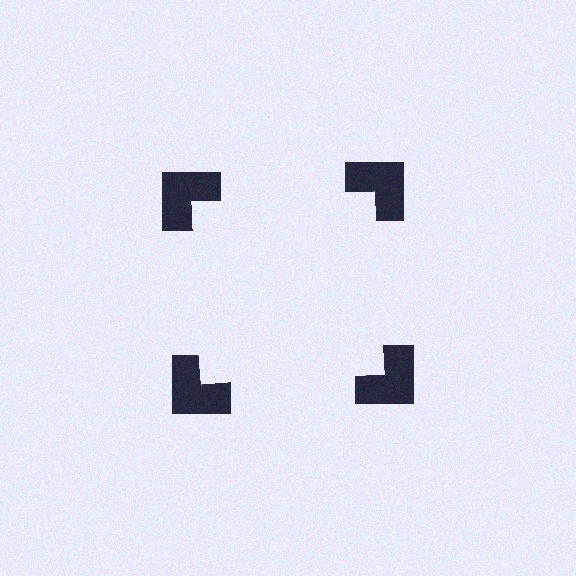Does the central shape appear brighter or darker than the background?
It typically appears slightly brighter than the background, even though no actual brightness change is drawn.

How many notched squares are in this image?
There are 4 — one at each vertex of the illusory square.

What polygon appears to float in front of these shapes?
An illusory square — its edges are inferred from the aligned wedge cuts in the notched squares, not physically drawn.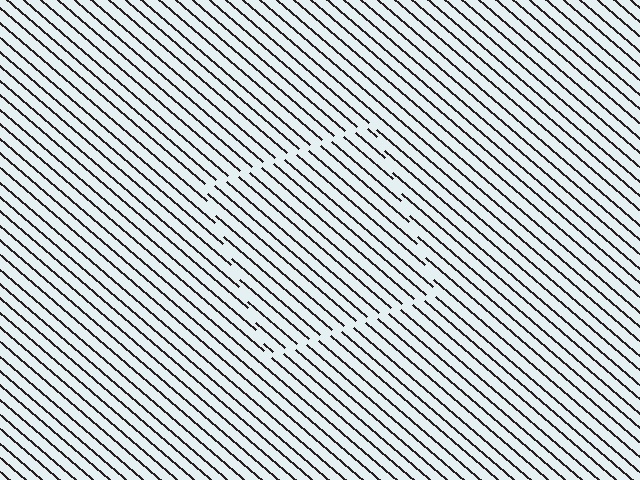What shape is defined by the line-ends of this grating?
An illusory square. The interior of the shape contains the same grating, shifted by half a period — the contour is defined by the phase discontinuity where line-ends from the inner and outer gratings abut.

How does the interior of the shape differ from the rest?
The interior of the shape contains the same grating, shifted by half a period — the contour is defined by the phase discontinuity where line-ends from the inner and outer gratings abut.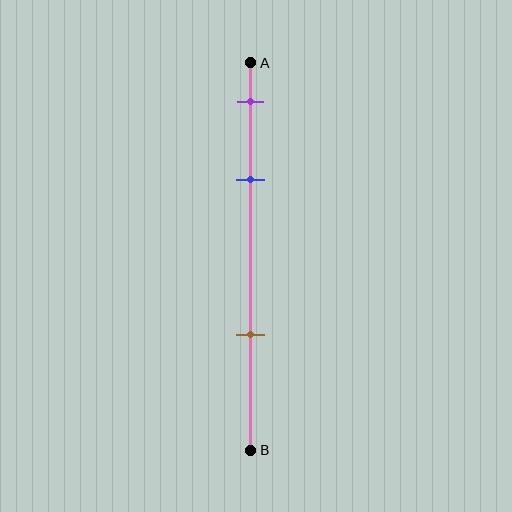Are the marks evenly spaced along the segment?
No, the marks are not evenly spaced.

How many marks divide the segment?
There are 3 marks dividing the segment.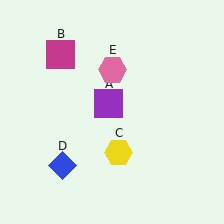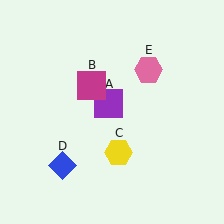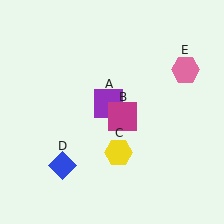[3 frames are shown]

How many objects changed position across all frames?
2 objects changed position: magenta square (object B), pink hexagon (object E).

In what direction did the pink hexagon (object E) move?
The pink hexagon (object E) moved right.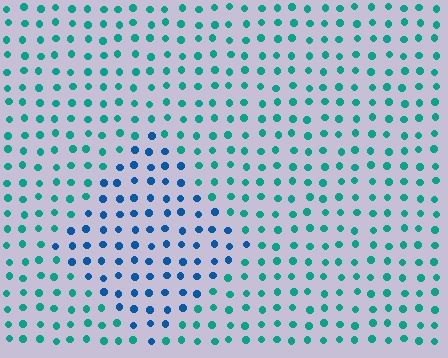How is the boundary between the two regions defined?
The boundary is defined purely by a slight shift in hue (about 38 degrees). Spacing, size, and orientation are identical on both sides.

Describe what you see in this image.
The image is filled with small teal elements in a uniform arrangement. A diamond-shaped region is visible where the elements are tinted to a slightly different hue, forming a subtle color boundary.